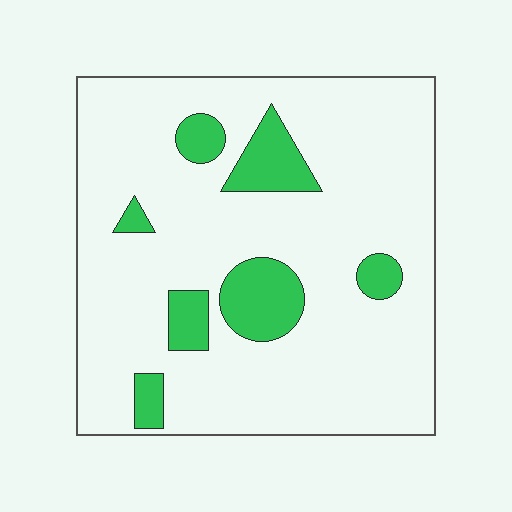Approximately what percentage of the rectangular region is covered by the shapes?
Approximately 15%.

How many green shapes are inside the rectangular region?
7.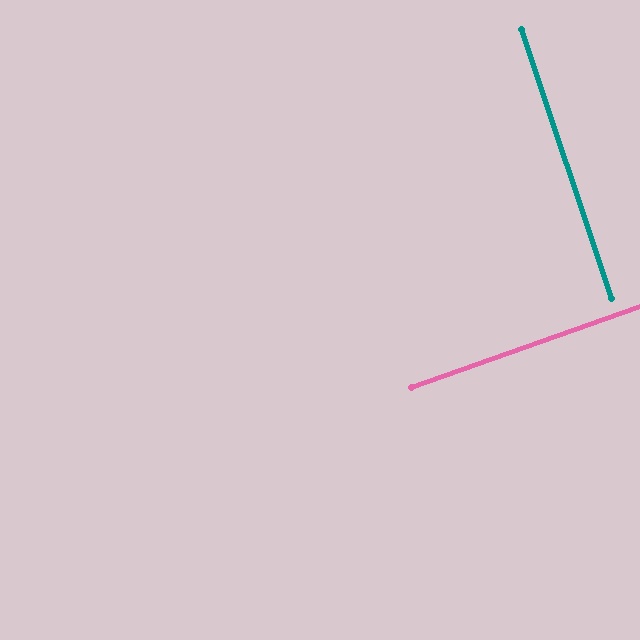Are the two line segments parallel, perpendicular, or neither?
Perpendicular — they meet at approximately 89°.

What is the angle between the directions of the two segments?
Approximately 89 degrees.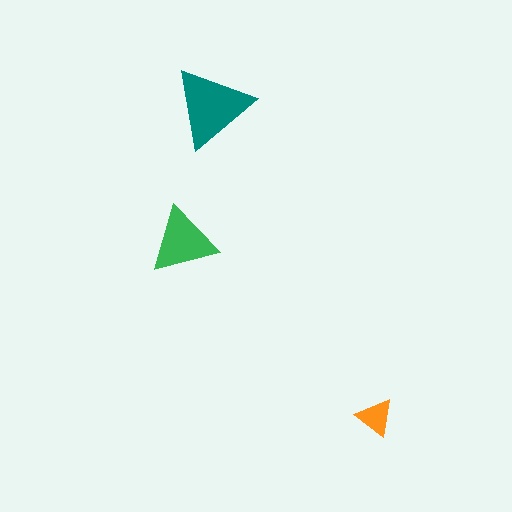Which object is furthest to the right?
The orange triangle is rightmost.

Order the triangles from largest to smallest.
the teal one, the green one, the orange one.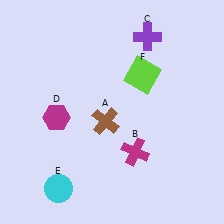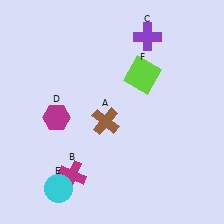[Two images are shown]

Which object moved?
The magenta cross (B) moved left.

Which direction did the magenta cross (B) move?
The magenta cross (B) moved left.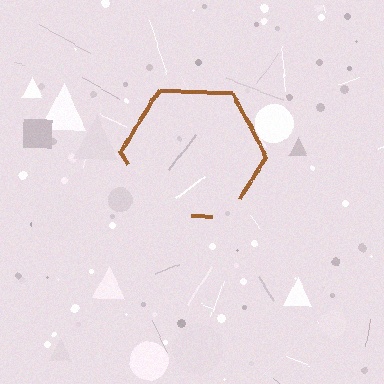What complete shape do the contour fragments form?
The contour fragments form a hexagon.